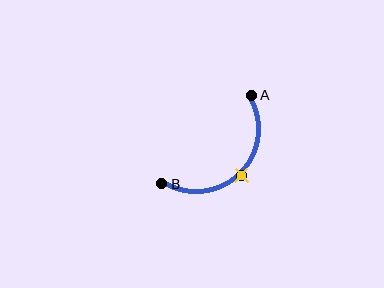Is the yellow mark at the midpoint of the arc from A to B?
Yes. The yellow mark lies on the arc at equal arc-length from both A and B — it is the arc midpoint.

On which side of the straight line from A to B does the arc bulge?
The arc bulges below and to the right of the straight line connecting A and B.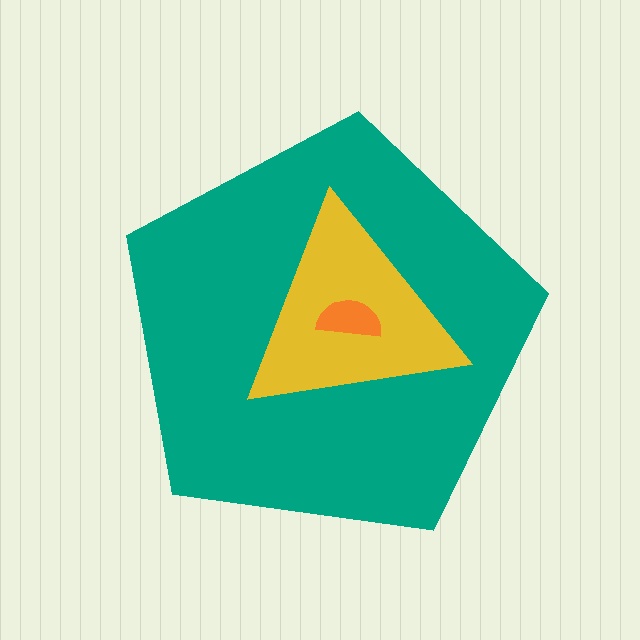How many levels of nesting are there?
3.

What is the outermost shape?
The teal pentagon.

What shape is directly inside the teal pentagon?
The yellow triangle.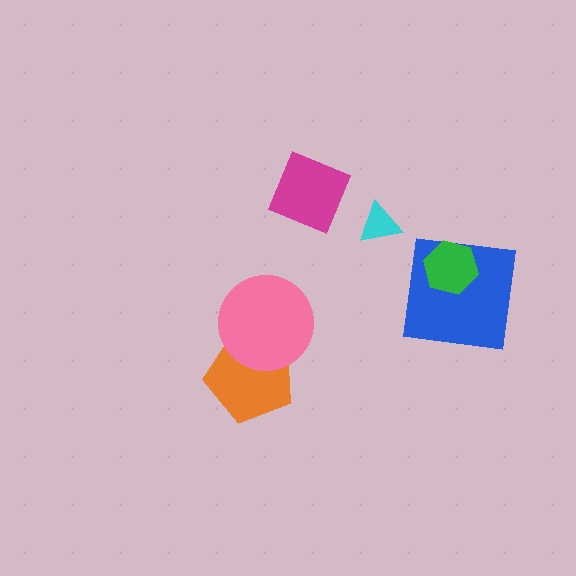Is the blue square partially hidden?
Yes, it is partially covered by another shape.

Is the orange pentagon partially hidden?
Yes, it is partially covered by another shape.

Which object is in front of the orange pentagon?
The pink circle is in front of the orange pentagon.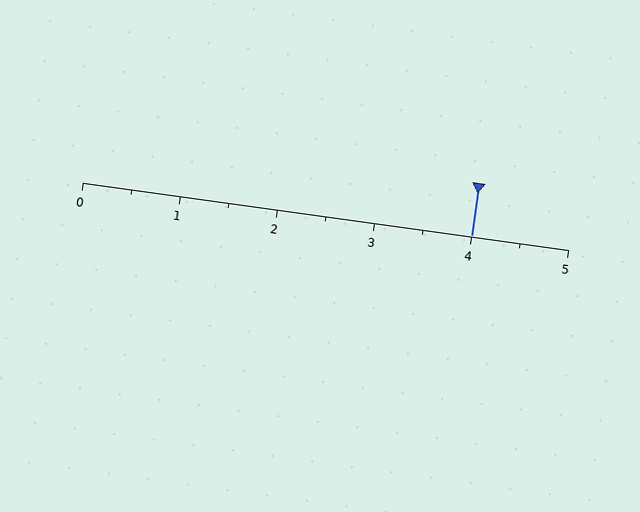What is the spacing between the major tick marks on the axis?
The major ticks are spaced 1 apart.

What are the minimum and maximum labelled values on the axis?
The axis runs from 0 to 5.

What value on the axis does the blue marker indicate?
The marker indicates approximately 4.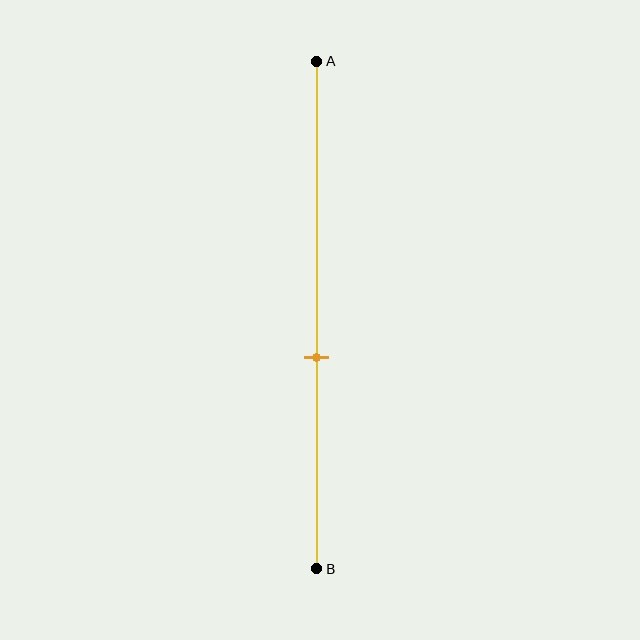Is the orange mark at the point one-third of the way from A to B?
No, the mark is at about 60% from A, not at the 33% one-third point.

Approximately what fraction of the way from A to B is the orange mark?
The orange mark is approximately 60% of the way from A to B.